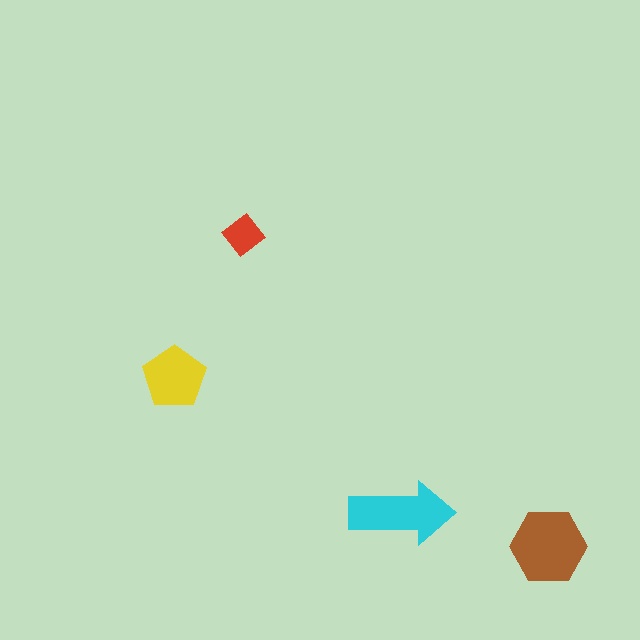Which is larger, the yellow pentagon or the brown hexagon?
The brown hexagon.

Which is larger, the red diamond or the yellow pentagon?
The yellow pentagon.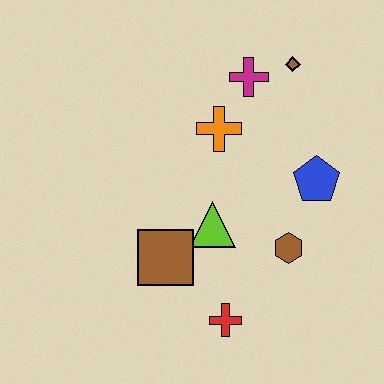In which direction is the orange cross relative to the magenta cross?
The orange cross is below the magenta cross.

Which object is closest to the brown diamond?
The magenta cross is closest to the brown diamond.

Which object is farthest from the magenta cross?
The red cross is farthest from the magenta cross.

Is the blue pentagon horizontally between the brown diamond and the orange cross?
No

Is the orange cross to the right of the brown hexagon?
No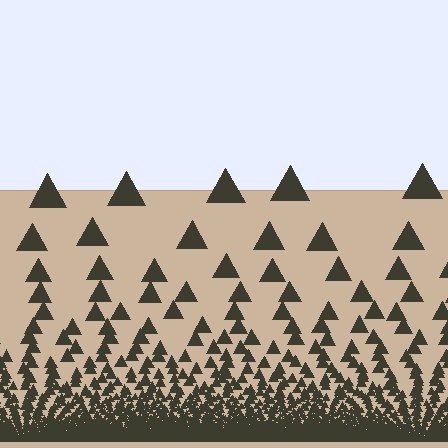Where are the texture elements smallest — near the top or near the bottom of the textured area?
Near the bottom.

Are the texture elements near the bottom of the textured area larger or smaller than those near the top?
Smaller. The gradient is inverted — elements near the bottom are smaller and denser.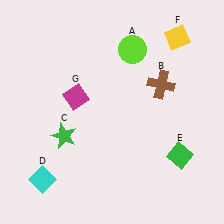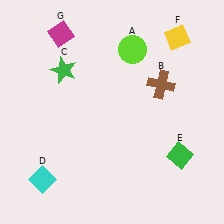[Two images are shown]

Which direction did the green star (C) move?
The green star (C) moved up.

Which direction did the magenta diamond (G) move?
The magenta diamond (G) moved up.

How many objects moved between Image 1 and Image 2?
2 objects moved between the two images.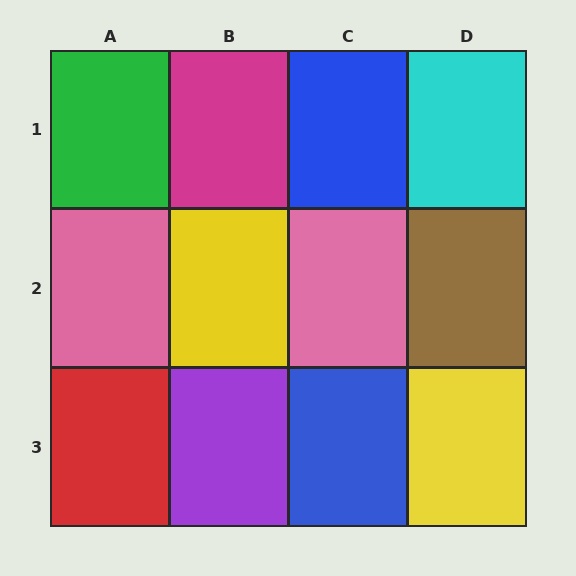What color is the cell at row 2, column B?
Yellow.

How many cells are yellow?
2 cells are yellow.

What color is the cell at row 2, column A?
Pink.